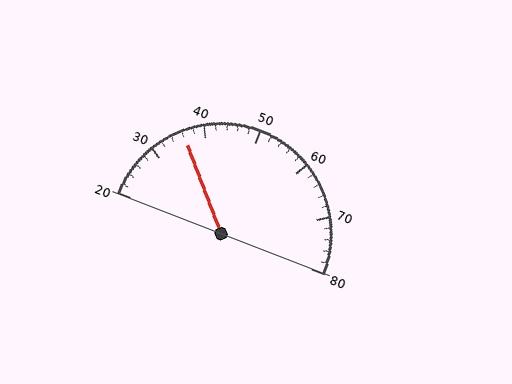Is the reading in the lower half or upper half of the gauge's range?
The reading is in the lower half of the range (20 to 80).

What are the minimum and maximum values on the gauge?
The gauge ranges from 20 to 80.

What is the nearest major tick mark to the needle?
The nearest major tick mark is 40.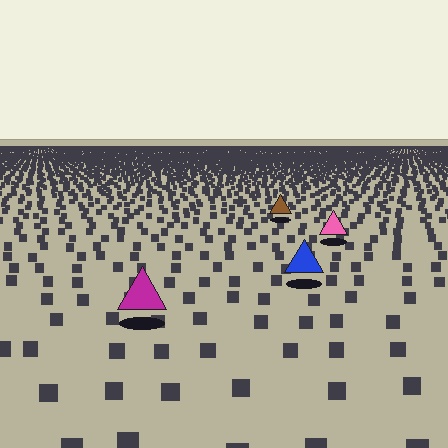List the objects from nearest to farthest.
From nearest to farthest: the magenta triangle, the blue triangle, the pink triangle, the brown triangle.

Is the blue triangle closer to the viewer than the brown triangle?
Yes. The blue triangle is closer — you can tell from the texture gradient: the ground texture is coarser near it.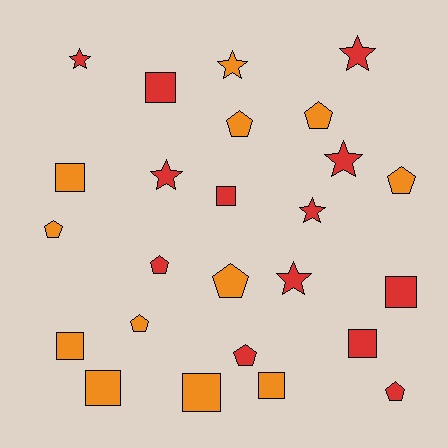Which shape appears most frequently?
Pentagon, with 9 objects.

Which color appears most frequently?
Red, with 13 objects.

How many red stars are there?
There are 6 red stars.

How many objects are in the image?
There are 25 objects.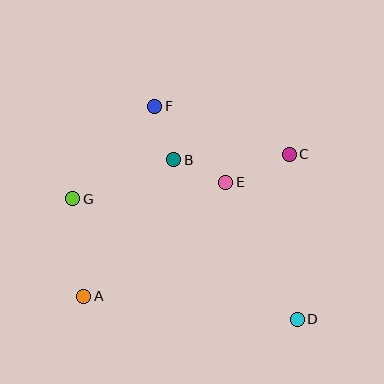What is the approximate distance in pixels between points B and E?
The distance between B and E is approximately 57 pixels.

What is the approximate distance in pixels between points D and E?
The distance between D and E is approximately 154 pixels.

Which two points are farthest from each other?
Points D and F are farthest from each other.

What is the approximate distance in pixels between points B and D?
The distance between B and D is approximately 202 pixels.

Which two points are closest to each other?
Points B and F are closest to each other.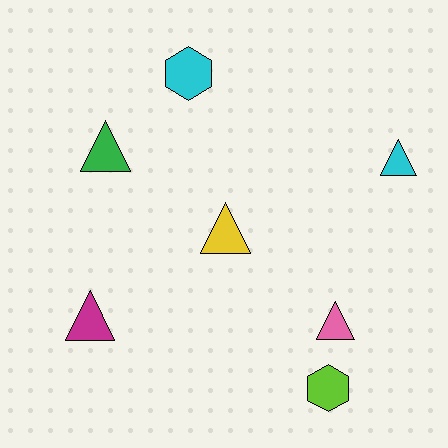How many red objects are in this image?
There are no red objects.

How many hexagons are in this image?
There are 2 hexagons.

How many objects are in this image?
There are 7 objects.